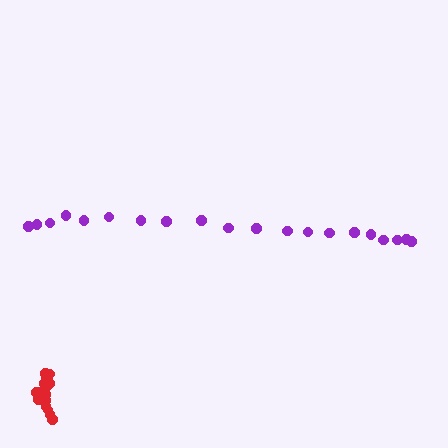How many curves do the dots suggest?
There are 2 distinct paths.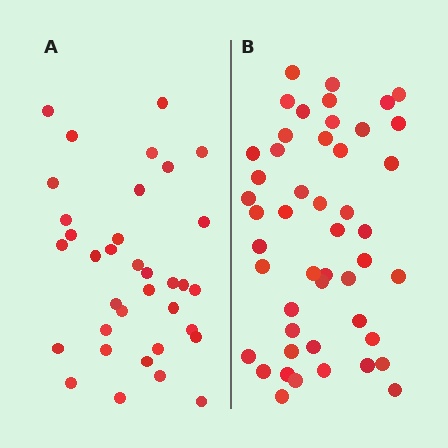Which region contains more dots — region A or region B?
Region B (the right region) has more dots.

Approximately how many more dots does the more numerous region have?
Region B has approximately 15 more dots than region A.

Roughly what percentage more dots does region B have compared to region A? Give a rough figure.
About 35% more.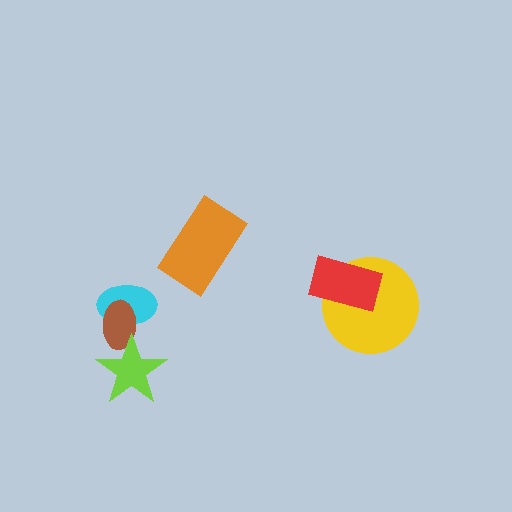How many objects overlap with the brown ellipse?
2 objects overlap with the brown ellipse.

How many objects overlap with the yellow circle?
1 object overlaps with the yellow circle.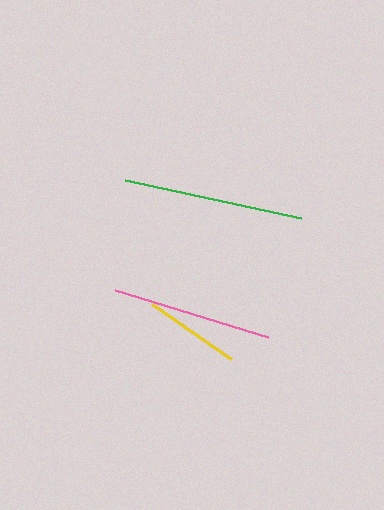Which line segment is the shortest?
The yellow line is the shortest at approximately 96 pixels.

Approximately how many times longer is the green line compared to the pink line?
The green line is approximately 1.1 times the length of the pink line.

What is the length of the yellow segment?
The yellow segment is approximately 96 pixels long.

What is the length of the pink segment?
The pink segment is approximately 161 pixels long.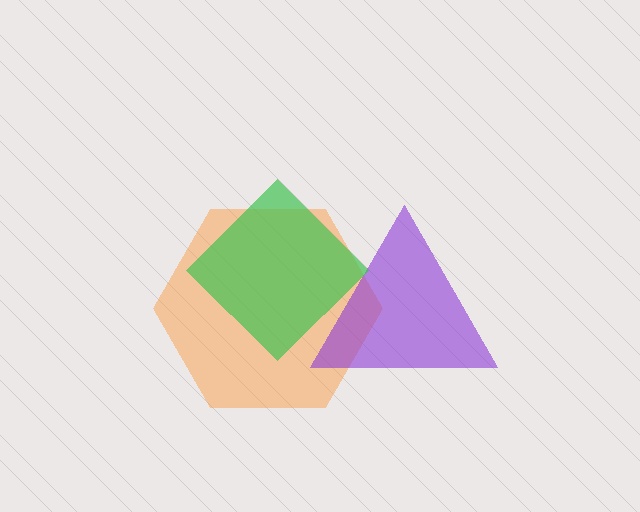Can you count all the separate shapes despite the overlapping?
Yes, there are 3 separate shapes.